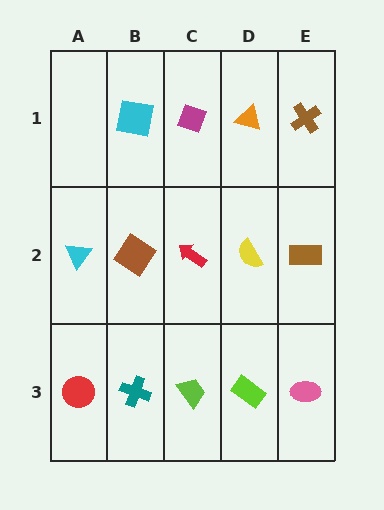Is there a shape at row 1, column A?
No, that cell is empty.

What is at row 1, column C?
A magenta diamond.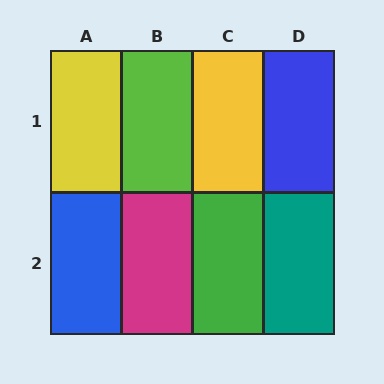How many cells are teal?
1 cell is teal.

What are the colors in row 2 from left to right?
Blue, magenta, green, teal.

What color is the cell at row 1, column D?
Blue.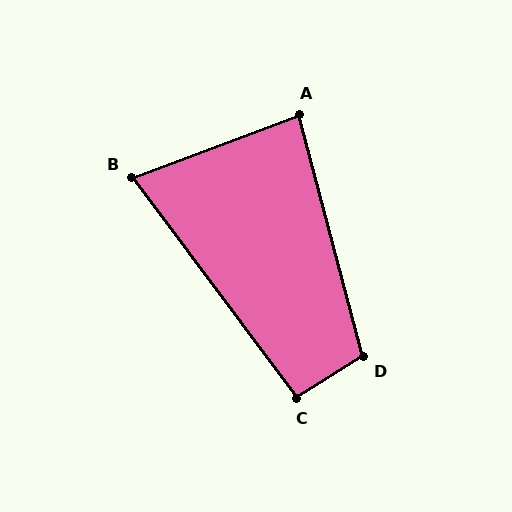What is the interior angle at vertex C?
Approximately 95 degrees (obtuse).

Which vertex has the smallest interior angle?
B, at approximately 73 degrees.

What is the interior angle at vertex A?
Approximately 85 degrees (acute).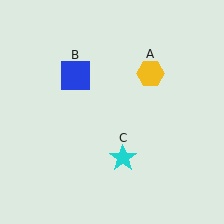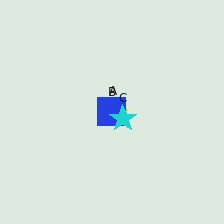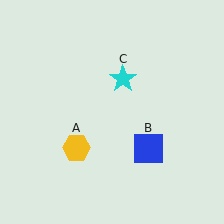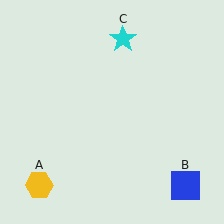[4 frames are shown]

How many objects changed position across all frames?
3 objects changed position: yellow hexagon (object A), blue square (object B), cyan star (object C).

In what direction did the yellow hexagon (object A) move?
The yellow hexagon (object A) moved down and to the left.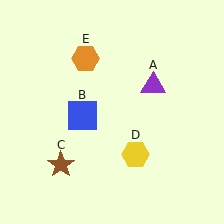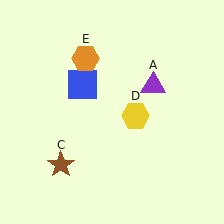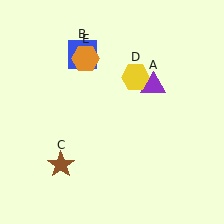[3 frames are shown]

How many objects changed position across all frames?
2 objects changed position: blue square (object B), yellow hexagon (object D).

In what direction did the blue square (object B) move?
The blue square (object B) moved up.